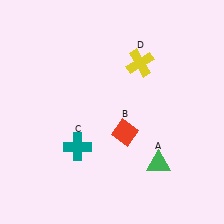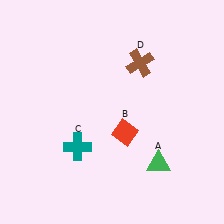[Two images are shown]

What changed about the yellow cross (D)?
In Image 1, D is yellow. In Image 2, it changed to brown.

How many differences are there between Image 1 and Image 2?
There is 1 difference between the two images.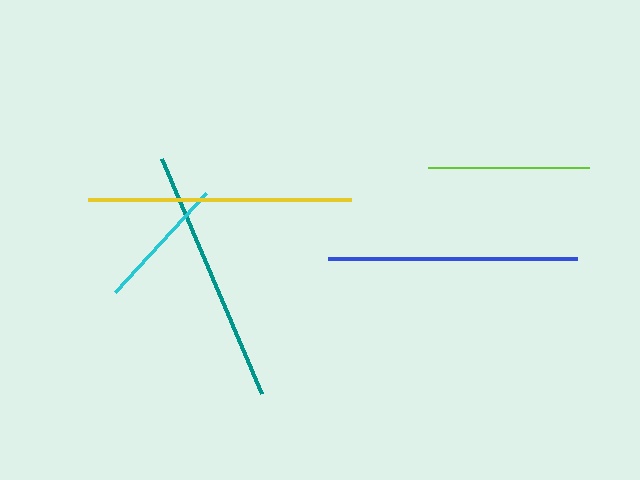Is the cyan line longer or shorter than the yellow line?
The yellow line is longer than the cyan line.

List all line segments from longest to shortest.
From longest to shortest: yellow, teal, blue, lime, cyan.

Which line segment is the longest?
The yellow line is the longest at approximately 263 pixels.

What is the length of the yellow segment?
The yellow segment is approximately 263 pixels long.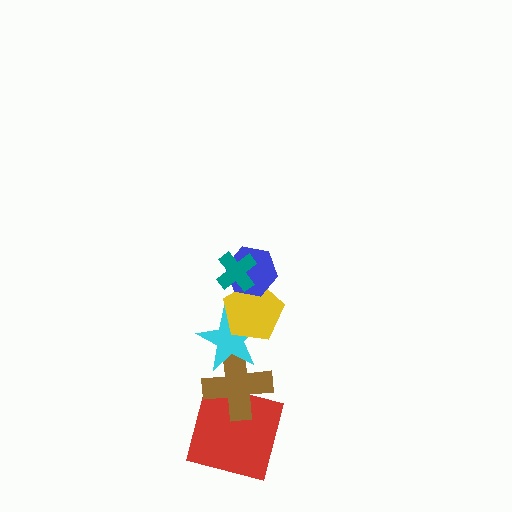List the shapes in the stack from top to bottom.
From top to bottom: the teal cross, the blue hexagon, the yellow pentagon, the cyan star, the brown cross, the red square.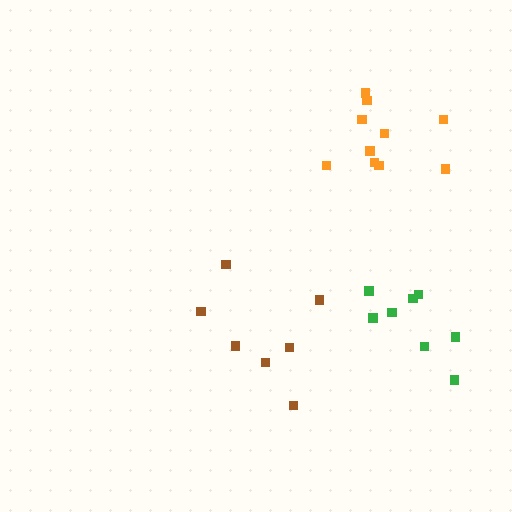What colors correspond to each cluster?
The clusters are colored: orange, brown, green.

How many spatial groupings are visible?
There are 3 spatial groupings.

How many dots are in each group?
Group 1: 10 dots, Group 2: 7 dots, Group 3: 8 dots (25 total).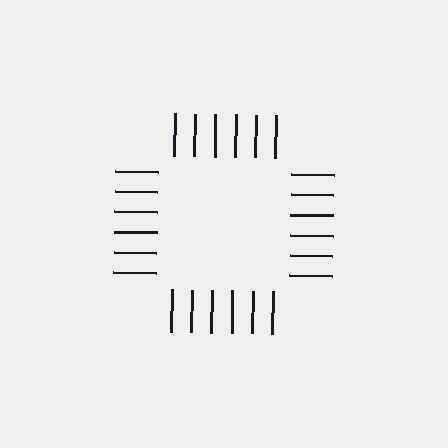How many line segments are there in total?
24 — 6 along each of the 4 edges.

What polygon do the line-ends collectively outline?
An illusory square — the line segments terminate on its edges but no continuous stroke is drawn.